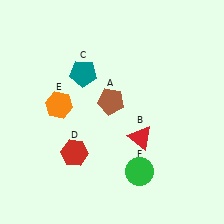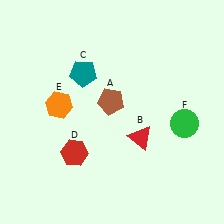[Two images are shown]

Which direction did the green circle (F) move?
The green circle (F) moved up.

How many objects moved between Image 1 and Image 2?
1 object moved between the two images.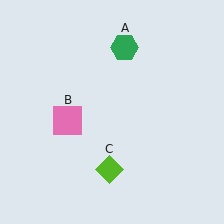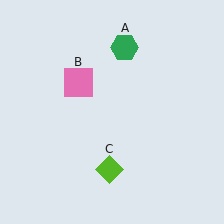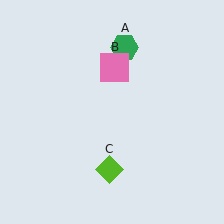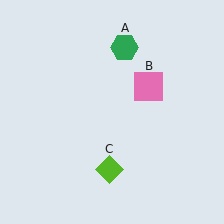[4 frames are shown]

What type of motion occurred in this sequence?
The pink square (object B) rotated clockwise around the center of the scene.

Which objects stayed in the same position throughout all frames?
Green hexagon (object A) and lime diamond (object C) remained stationary.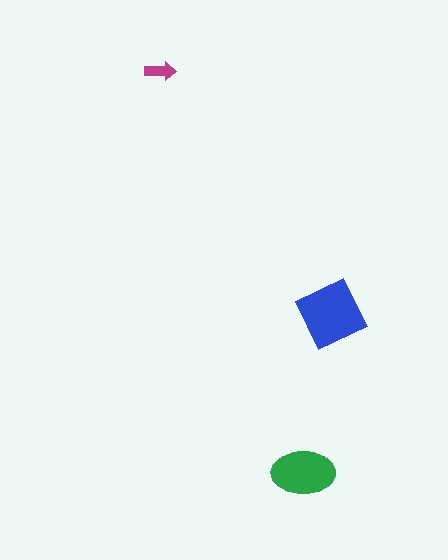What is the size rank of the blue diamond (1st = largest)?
1st.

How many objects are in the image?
There are 3 objects in the image.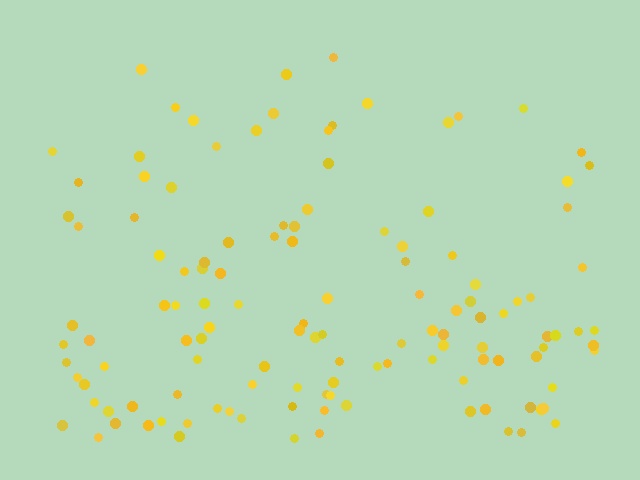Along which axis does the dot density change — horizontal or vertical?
Vertical.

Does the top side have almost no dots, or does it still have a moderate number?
Still a moderate number, just noticeably fewer than the bottom.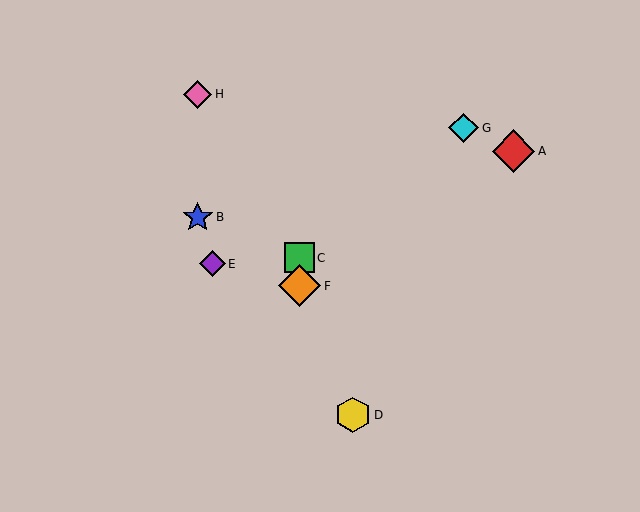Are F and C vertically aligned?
Yes, both are at x≈300.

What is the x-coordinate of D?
Object D is at x≈353.